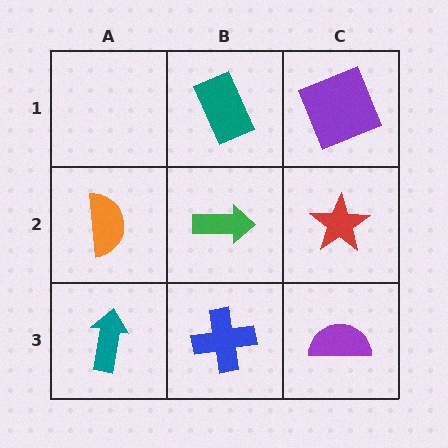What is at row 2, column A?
An orange semicircle.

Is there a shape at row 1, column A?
No, that cell is empty.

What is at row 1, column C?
A purple square.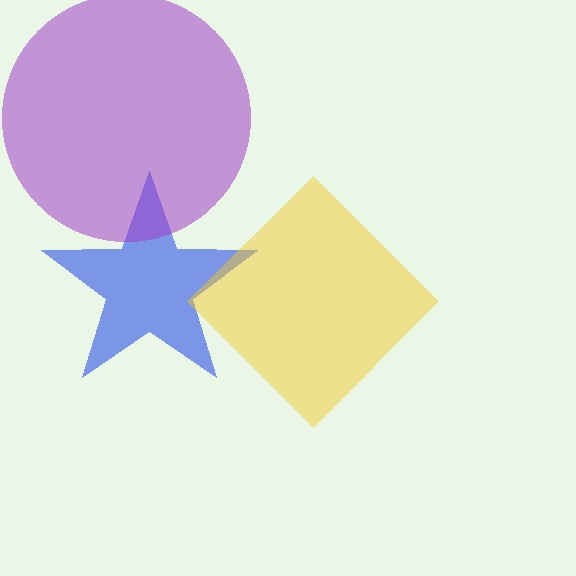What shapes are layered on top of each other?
The layered shapes are: a blue star, a yellow diamond, a purple circle.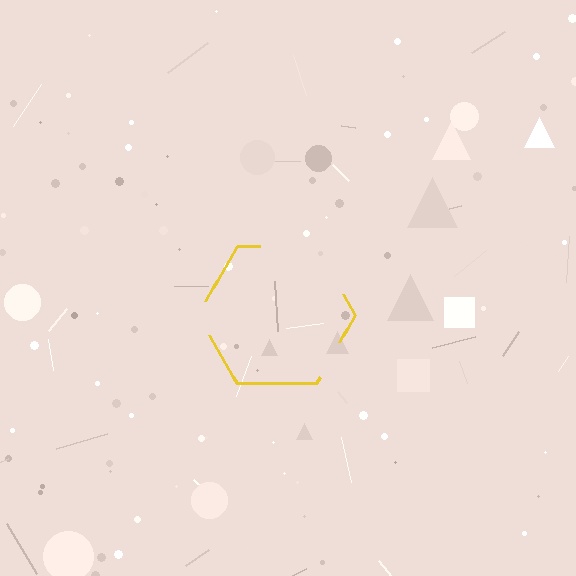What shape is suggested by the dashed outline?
The dashed outline suggests a hexagon.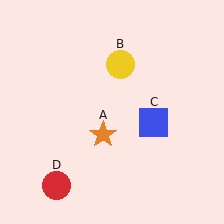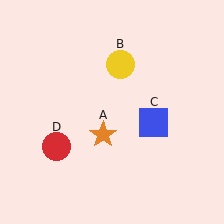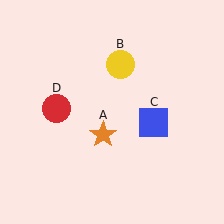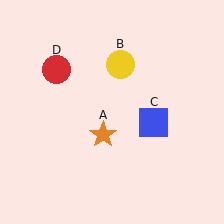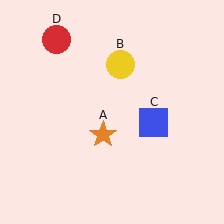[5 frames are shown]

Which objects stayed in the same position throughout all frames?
Orange star (object A) and yellow circle (object B) and blue square (object C) remained stationary.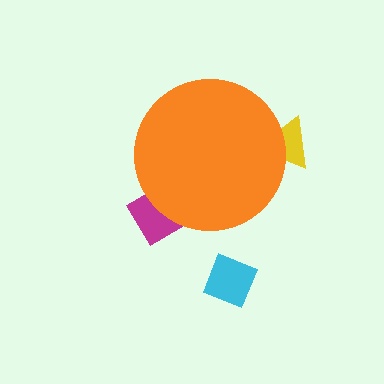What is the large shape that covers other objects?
An orange circle.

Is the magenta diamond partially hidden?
Yes, the magenta diamond is partially hidden behind the orange circle.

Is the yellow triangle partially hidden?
Yes, the yellow triangle is partially hidden behind the orange circle.